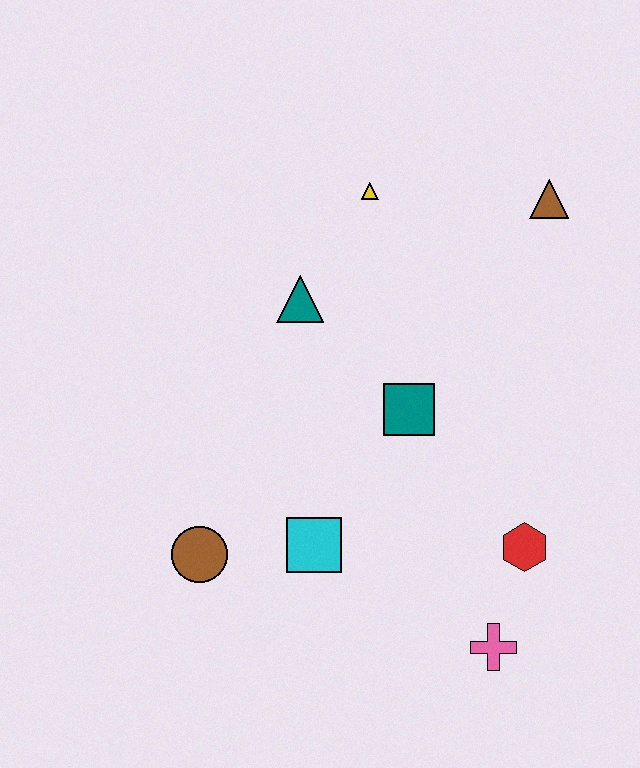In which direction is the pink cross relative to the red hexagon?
The pink cross is below the red hexagon.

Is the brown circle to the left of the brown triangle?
Yes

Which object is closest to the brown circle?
The cyan square is closest to the brown circle.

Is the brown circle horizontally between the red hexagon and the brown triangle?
No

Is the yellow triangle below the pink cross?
No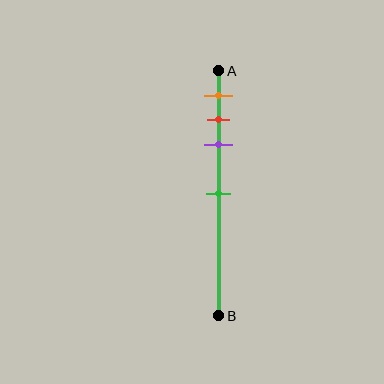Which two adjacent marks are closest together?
The red and purple marks are the closest adjacent pair.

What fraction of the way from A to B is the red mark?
The red mark is approximately 20% (0.2) of the way from A to B.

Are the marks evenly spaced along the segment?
No, the marks are not evenly spaced.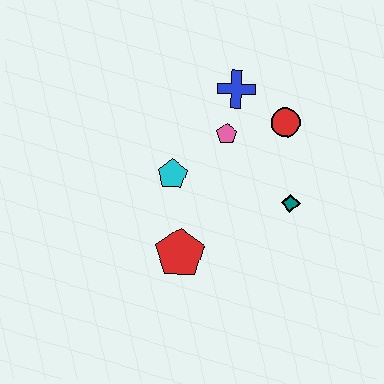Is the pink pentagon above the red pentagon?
Yes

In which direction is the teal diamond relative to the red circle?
The teal diamond is below the red circle.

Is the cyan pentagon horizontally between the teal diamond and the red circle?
No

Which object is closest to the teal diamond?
The red circle is closest to the teal diamond.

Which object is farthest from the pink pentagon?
The red pentagon is farthest from the pink pentagon.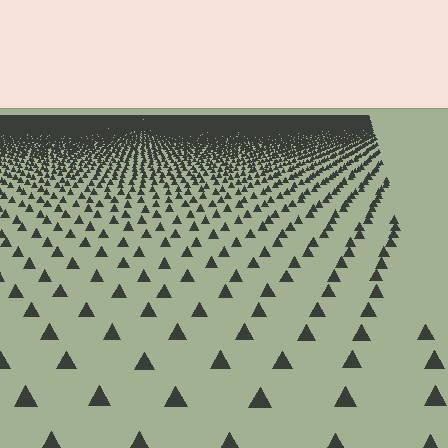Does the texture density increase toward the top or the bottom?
Density increases toward the top.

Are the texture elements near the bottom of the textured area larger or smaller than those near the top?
Larger. Near the bottom, elements are closer to the viewer and appear at a bigger on-screen size.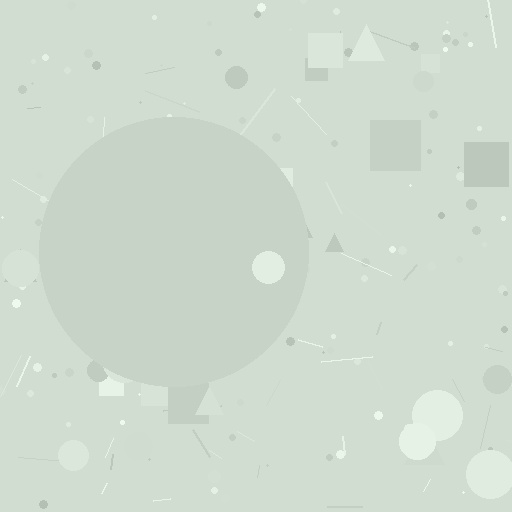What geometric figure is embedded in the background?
A circle is embedded in the background.